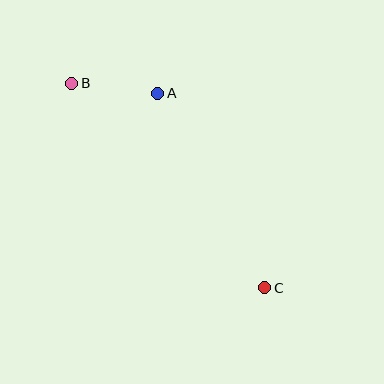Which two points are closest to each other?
Points A and B are closest to each other.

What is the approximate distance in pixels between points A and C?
The distance between A and C is approximately 222 pixels.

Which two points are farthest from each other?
Points B and C are farthest from each other.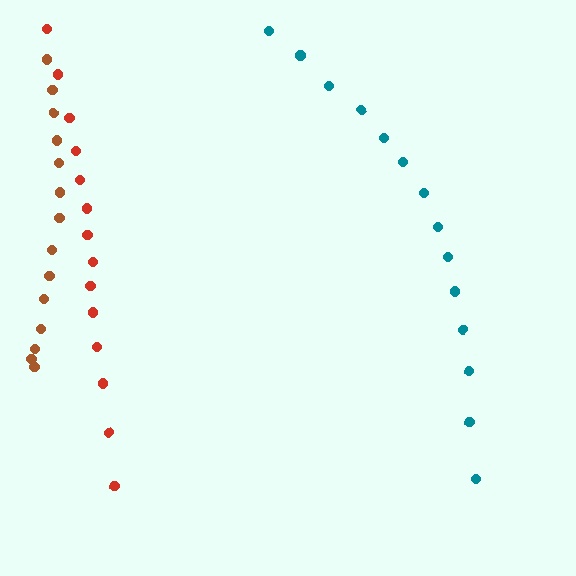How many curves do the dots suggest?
There are 3 distinct paths.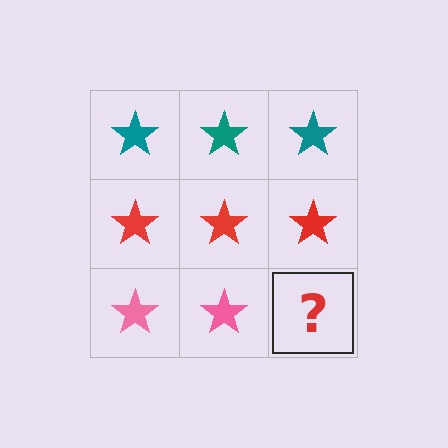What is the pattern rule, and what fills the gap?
The rule is that each row has a consistent color. The gap should be filled with a pink star.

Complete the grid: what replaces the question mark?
The question mark should be replaced with a pink star.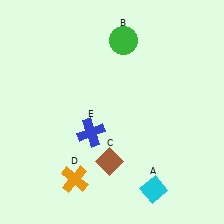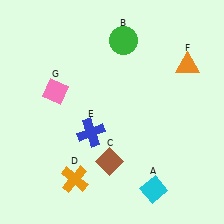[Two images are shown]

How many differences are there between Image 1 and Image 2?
There are 2 differences between the two images.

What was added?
An orange triangle (F), a pink diamond (G) were added in Image 2.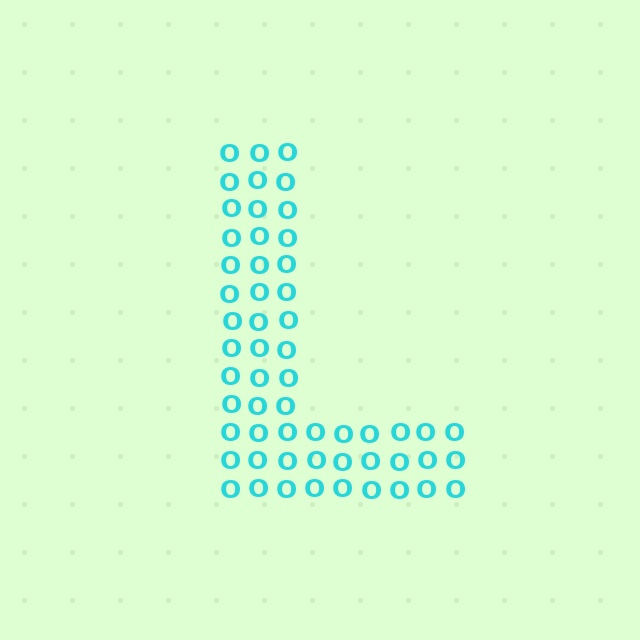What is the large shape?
The large shape is the letter L.